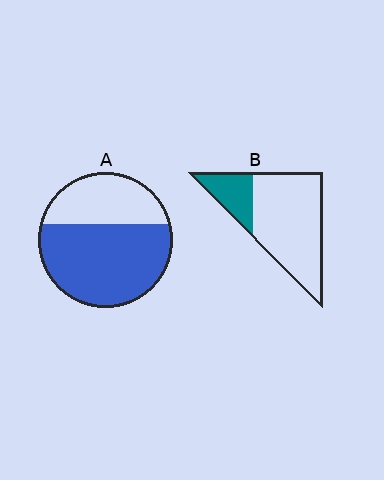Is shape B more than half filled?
No.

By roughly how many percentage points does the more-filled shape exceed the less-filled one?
By roughly 40 percentage points (A over B).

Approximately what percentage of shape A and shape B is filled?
A is approximately 65% and B is approximately 25%.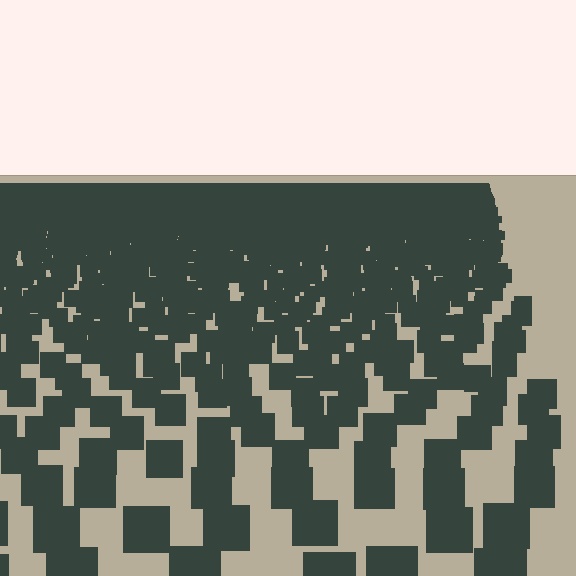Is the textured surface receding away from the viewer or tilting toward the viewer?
The surface is receding away from the viewer. Texture elements get smaller and denser toward the top.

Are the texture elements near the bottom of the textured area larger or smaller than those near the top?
Larger. Near the bottom, elements are closer to the viewer and appear at a bigger on-screen size.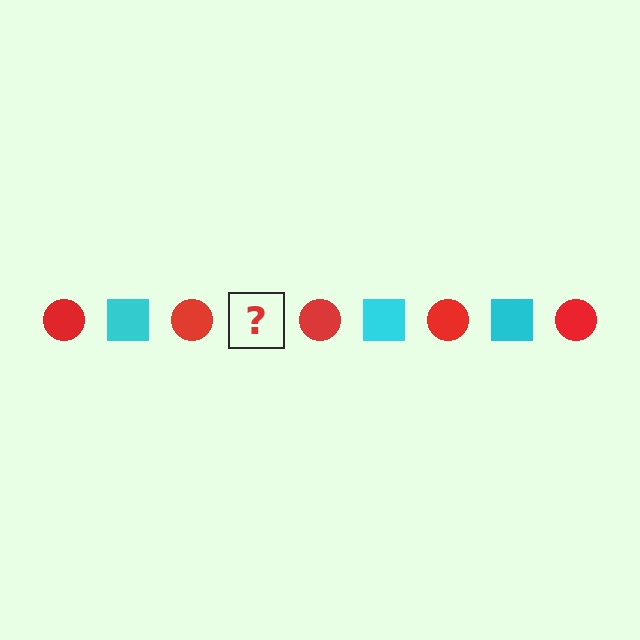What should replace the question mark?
The question mark should be replaced with a cyan square.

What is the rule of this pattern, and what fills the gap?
The rule is that the pattern alternates between red circle and cyan square. The gap should be filled with a cyan square.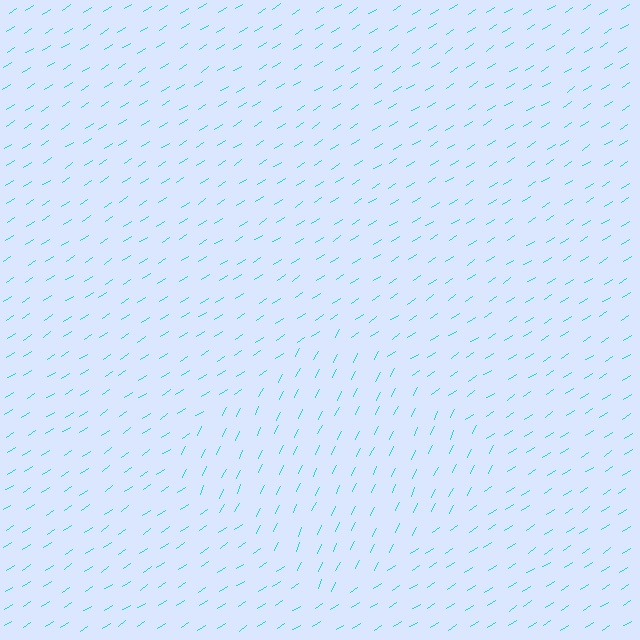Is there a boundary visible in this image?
Yes, there is a texture boundary formed by a change in line orientation.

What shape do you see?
I see a diamond.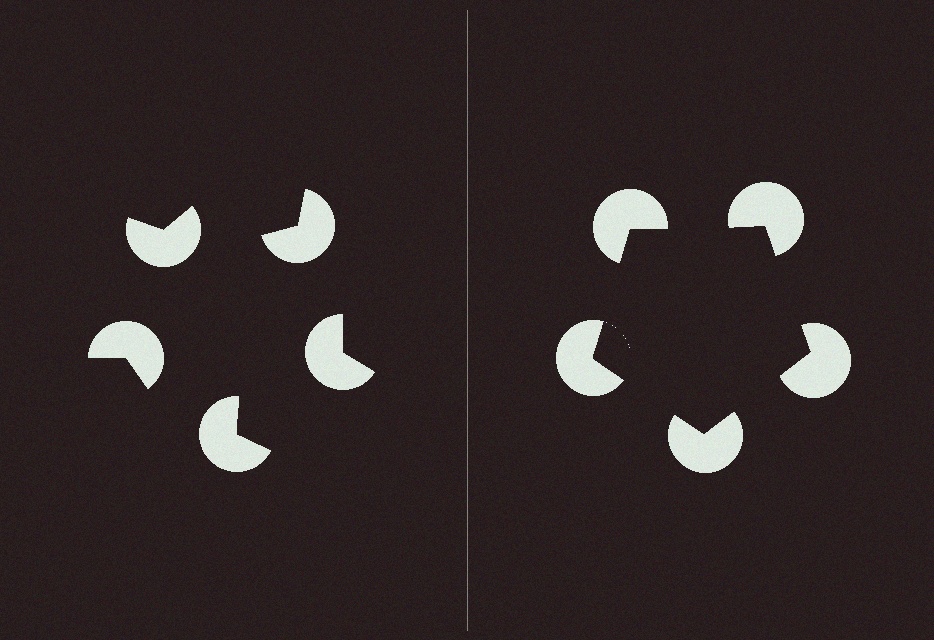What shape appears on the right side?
An illusory pentagon.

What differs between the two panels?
The pac-man discs are positioned identically on both sides; only the wedge orientations differ. On the right they align to a pentagon; on the left they are misaligned.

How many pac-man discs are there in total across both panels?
10 — 5 on each side.